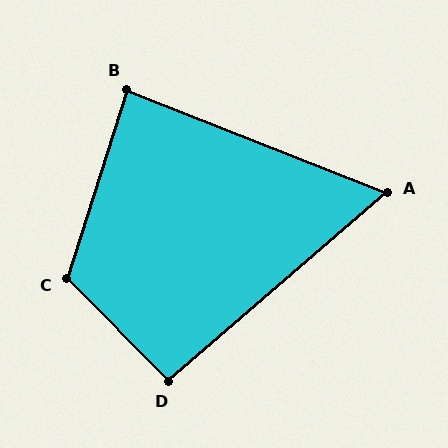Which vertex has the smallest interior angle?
A, at approximately 62 degrees.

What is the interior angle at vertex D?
Approximately 94 degrees (approximately right).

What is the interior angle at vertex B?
Approximately 86 degrees (approximately right).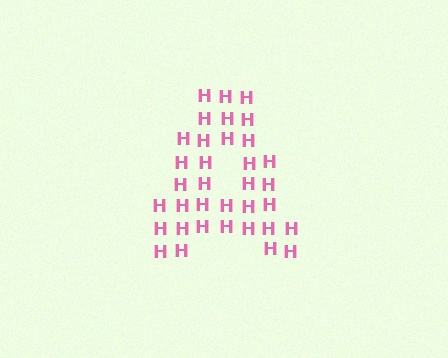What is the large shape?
The large shape is the letter A.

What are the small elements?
The small elements are letter H's.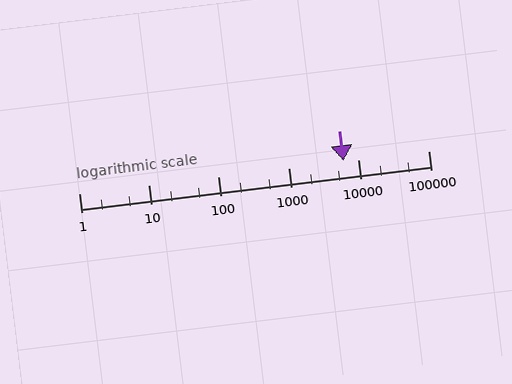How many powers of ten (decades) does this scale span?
The scale spans 5 decades, from 1 to 100000.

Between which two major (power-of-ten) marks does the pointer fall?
The pointer is between 1000 and 10000.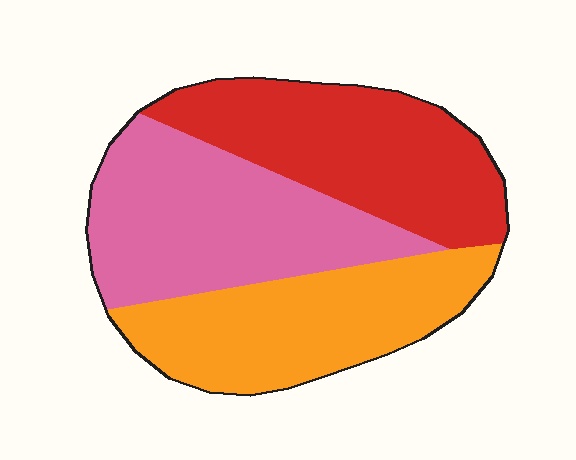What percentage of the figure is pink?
Pink covers about 35% of the figure.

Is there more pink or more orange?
Pink.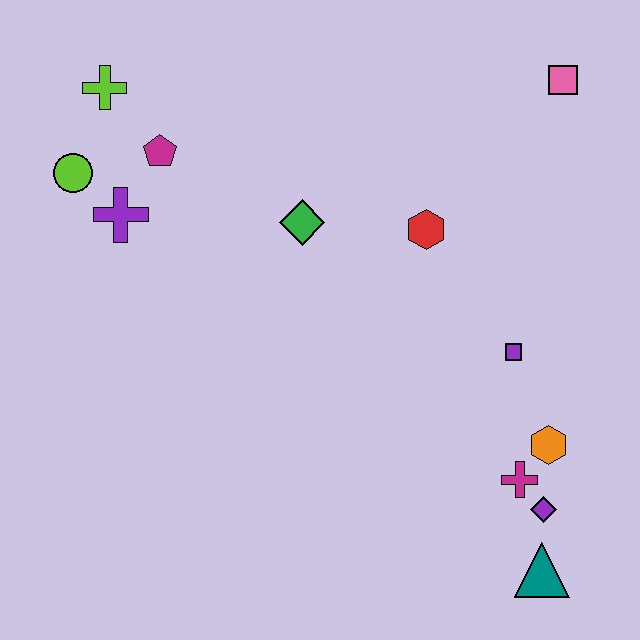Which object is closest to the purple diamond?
The magenta cross is closest to the purple diamond.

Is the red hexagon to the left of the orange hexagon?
Yes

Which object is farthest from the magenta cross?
The lime cross is farthest from the magenta cross.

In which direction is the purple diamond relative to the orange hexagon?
The purple diamond is below the orange hexagon.